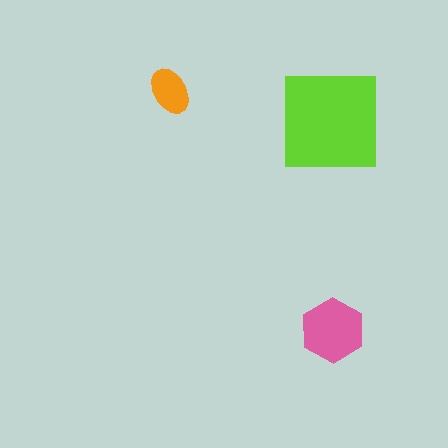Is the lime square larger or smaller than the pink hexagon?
Larger.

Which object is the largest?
The lime square.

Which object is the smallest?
The orange ellipse.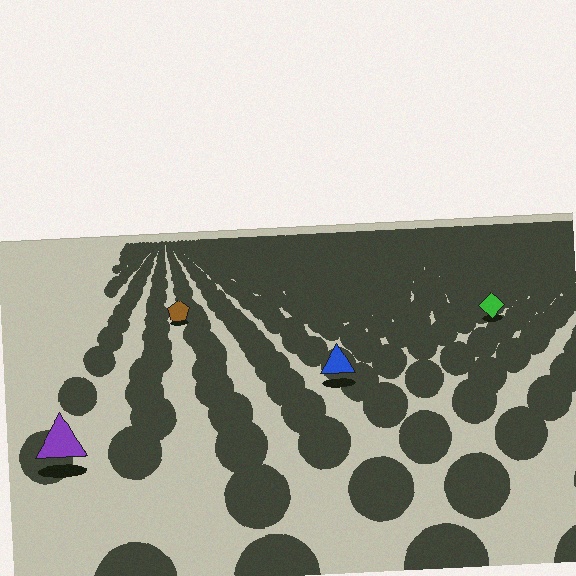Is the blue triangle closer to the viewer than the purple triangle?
No. The purple triangle is closer — you can tell from the texture gradient: the ground texture is coarser near it.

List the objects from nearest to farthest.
From nearest to farthest: the purple triangle, the blue triangle, the green diamond, the brown pentagon.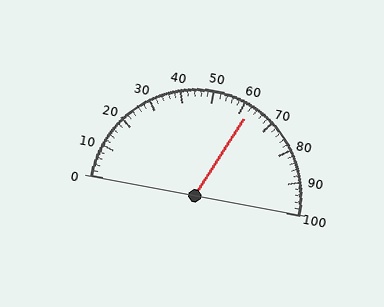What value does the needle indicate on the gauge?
The needle indicates approximately 62.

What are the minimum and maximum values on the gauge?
The gauge ranges from 0 to 100.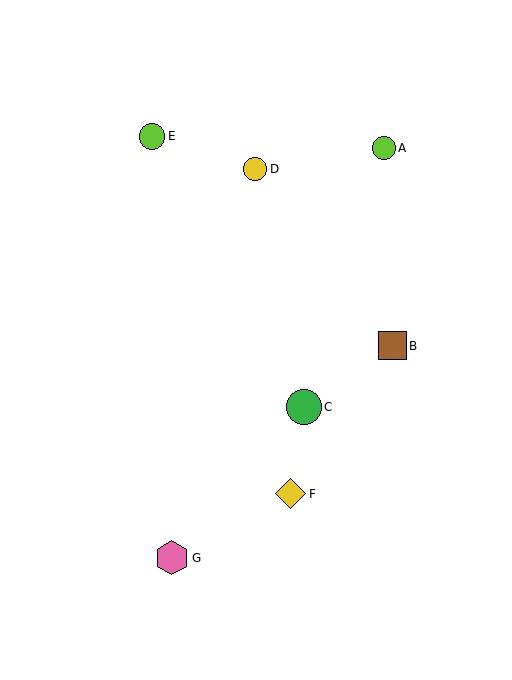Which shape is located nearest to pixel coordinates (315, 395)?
The green circle (labeled C) at (304, 407) is nearest to that location.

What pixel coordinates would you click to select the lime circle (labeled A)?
Click at (384, 148) to select the lime circle A.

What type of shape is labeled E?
Shape E is a lime circle.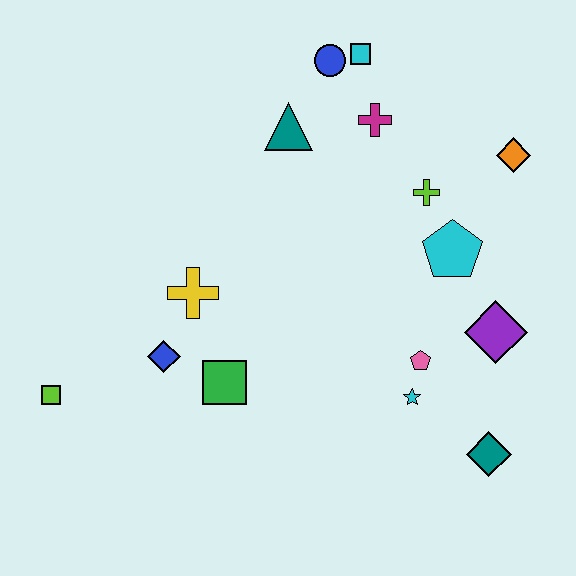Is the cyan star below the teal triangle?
Yes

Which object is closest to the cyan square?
The blue circle is closest to the cyan square.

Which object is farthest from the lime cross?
The lime square is farthest from the lime cross.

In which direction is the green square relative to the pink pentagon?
The green square is to the left of the pink pentagon.